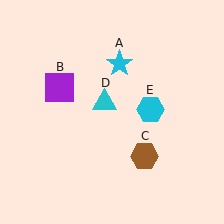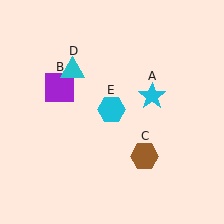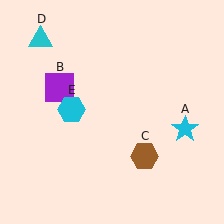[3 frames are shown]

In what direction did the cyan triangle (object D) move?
The cyan triangle (object D) moved up and to the left.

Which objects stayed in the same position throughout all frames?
Purple square (object B) and brown hexagon (object C) remained stationary.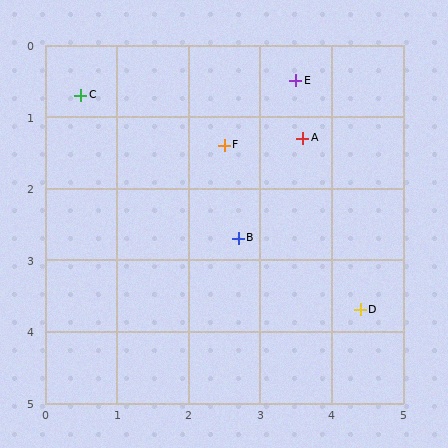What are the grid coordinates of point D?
Point D is at approximately (4.4, 3.7).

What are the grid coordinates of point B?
Point B is at approximately (2.7, 2.7).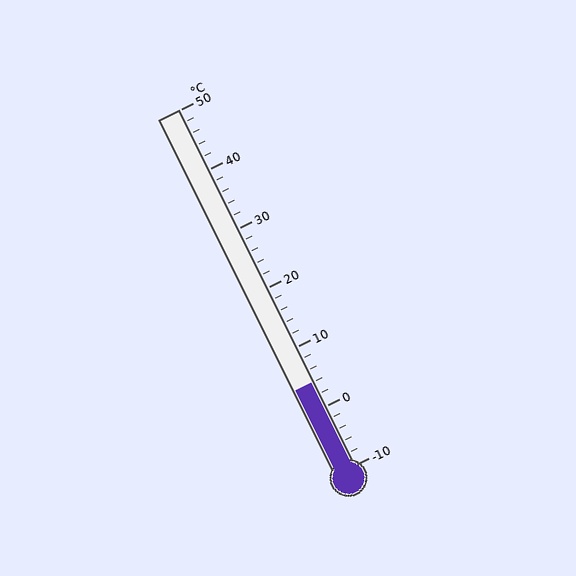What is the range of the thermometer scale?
The thermometer scale ranges from -10°C to 50°C.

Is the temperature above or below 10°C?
The temperature is below 10°C.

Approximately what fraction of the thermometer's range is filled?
The thermometer is filled to approximately 25% of its range.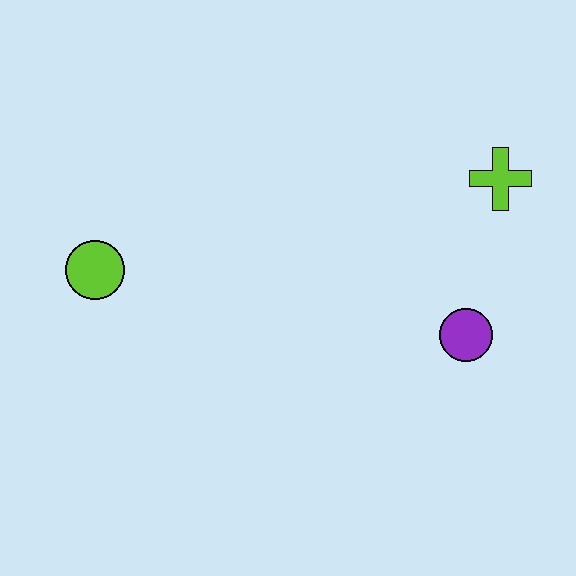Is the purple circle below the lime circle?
Yes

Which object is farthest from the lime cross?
The lime circle is farthest from the lime cross.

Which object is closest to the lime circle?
The purple circle is closest to the lime circle.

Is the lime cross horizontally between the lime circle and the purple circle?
No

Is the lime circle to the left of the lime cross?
Yes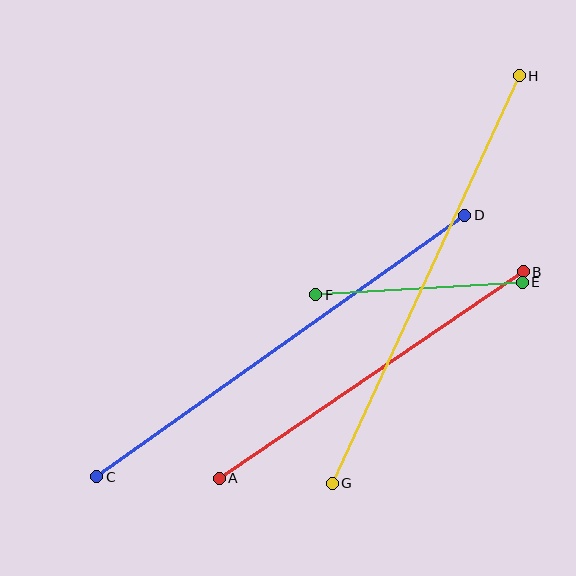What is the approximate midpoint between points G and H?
The midpoint is at approximately (426, 279) pixels.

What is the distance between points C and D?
The distance is approximately 451 pixels.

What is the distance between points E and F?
The distance is approximately 207 pixels.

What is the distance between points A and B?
The distance is approximately 367 pixels.